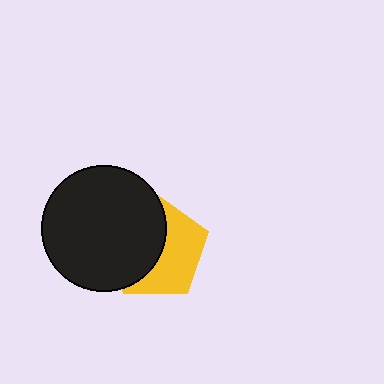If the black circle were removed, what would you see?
You would see the complete yellow pentagon.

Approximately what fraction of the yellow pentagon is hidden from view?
Roughly 52% of the yellow pentagon is hidden behind the black circle.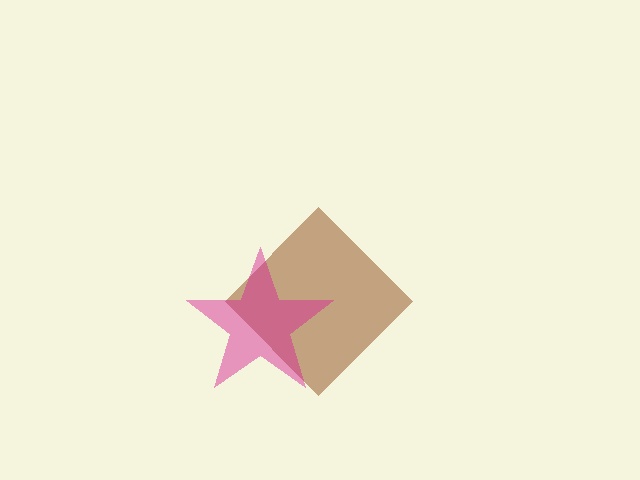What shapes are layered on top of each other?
The layered shapes are: a brown diamond, a magenta star.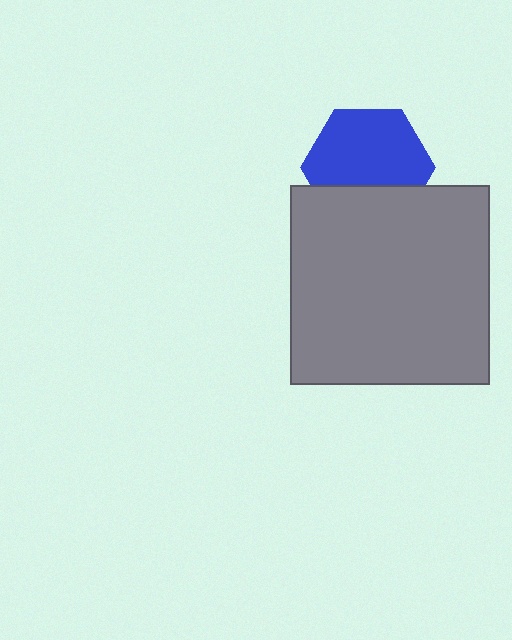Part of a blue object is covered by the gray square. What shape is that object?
It is a hexagon.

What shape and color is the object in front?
The object in front is a gray square.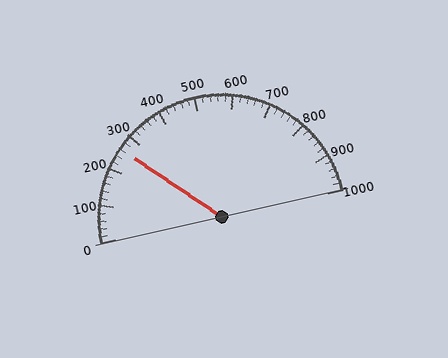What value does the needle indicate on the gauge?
The needle indicates approximately 260.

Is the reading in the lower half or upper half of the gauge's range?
The reading is in the lower half of the range (0 to 1000).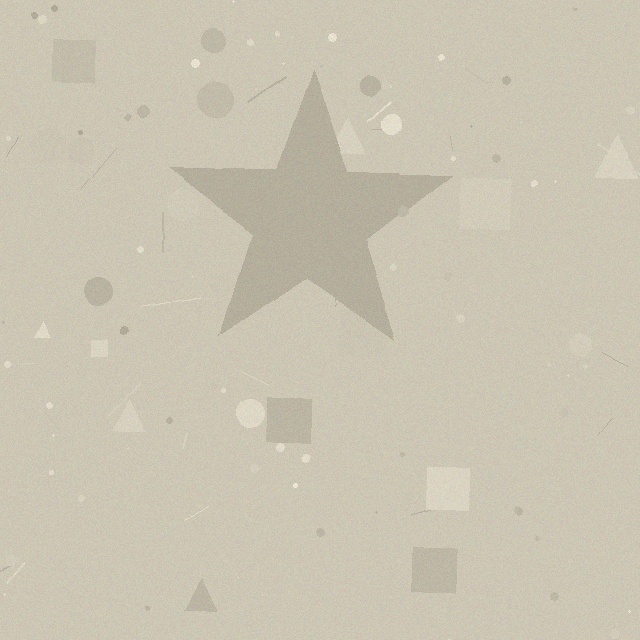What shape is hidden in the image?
A star is hidden in the image.